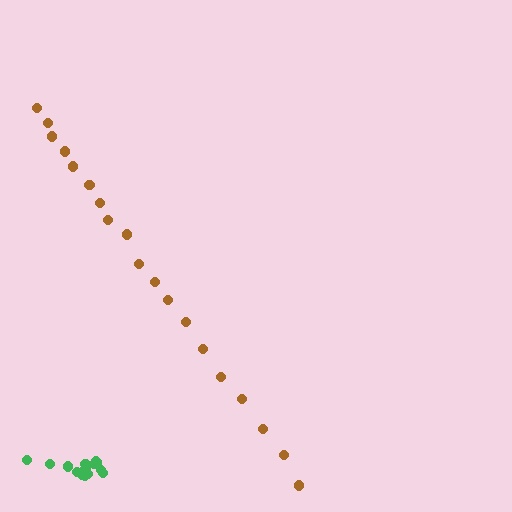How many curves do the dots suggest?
There are 2 distinct paths.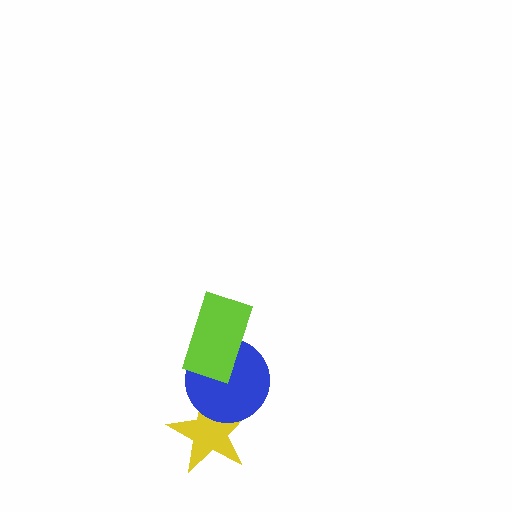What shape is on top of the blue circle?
The lime rectangle is on top of the blue circle.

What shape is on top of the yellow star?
The blue circle is on top of the yellow star.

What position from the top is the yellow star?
The yellow star is 3rd from the top.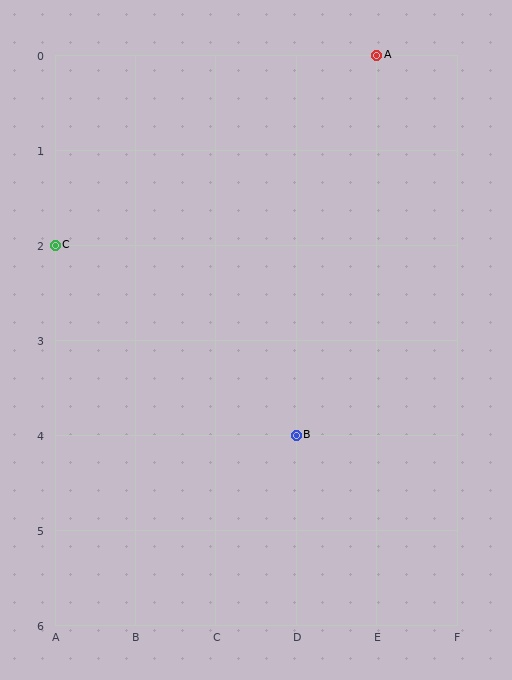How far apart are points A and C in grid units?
Points A and C are 4 columns and 2 rows apart (about 4.5 grid units diagonally).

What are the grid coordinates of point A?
Point A is at grid coordinates (E, 0).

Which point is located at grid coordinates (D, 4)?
Point B is at (D, 4).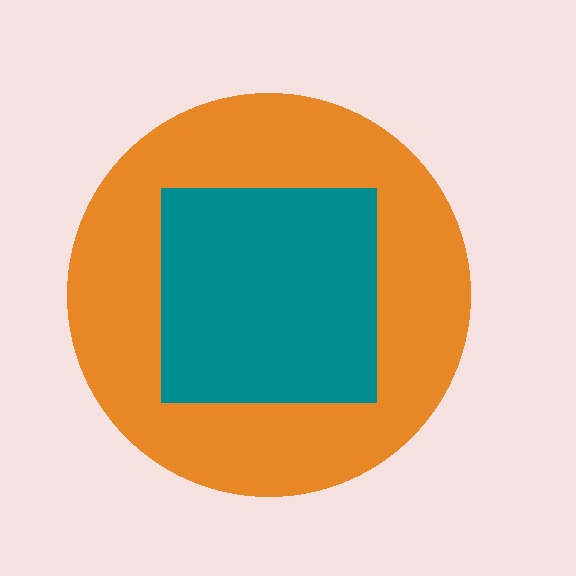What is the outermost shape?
The orange circle.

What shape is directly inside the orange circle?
The teal square.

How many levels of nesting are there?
2.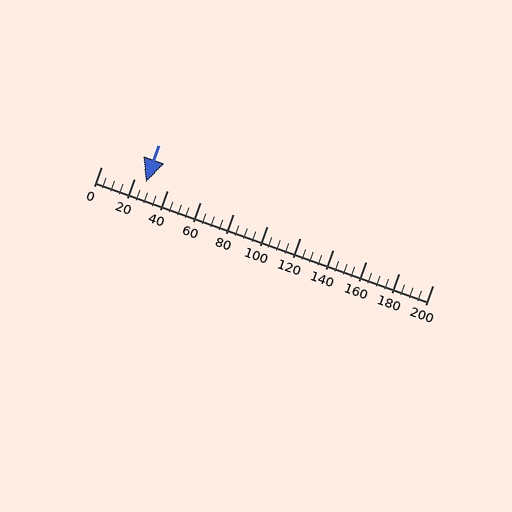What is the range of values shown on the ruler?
The ruler shows values from 0 to 200.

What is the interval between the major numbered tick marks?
The major tick marks are spaced 20 units apart.